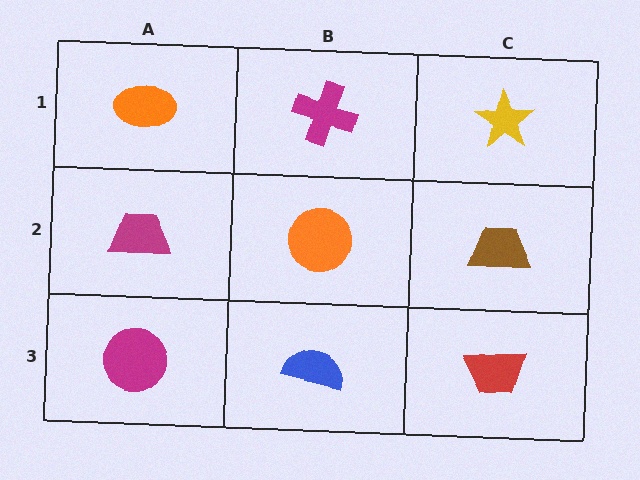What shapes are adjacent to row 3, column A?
A magenta trapezoid (row 2, column A), a blue semicircle (row 3, column B).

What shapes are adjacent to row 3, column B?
An orange circle (row 2, column B), a magenta circle (row 3, column A), a red trapezoid (row 3, column C).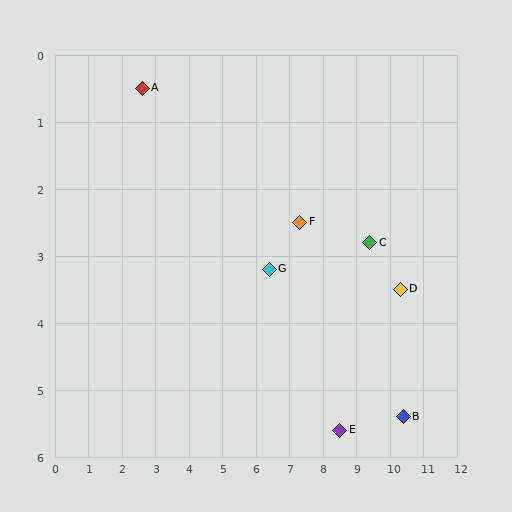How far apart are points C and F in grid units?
Points C and F are about 2.1 grid units apart.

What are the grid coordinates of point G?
Point G is at approximately (6.4, 3.2).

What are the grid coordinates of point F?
Point F is at approximately (7.3, 2.5).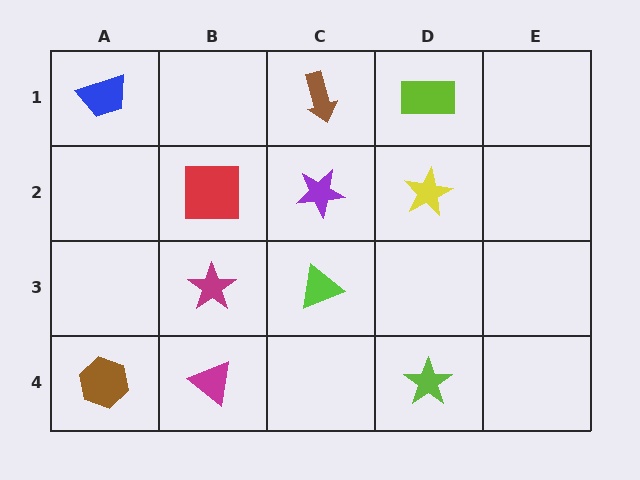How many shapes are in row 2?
3 shapes.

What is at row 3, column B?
A magenta star.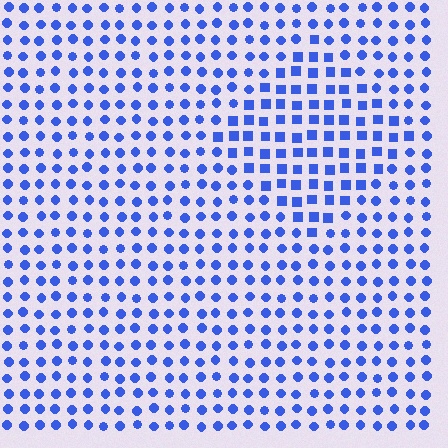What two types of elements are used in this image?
The image uses squares inside the diamond region and circles outside it.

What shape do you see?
I see a diamond.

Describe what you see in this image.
The image is filled with small blue elements arranged in a uniform grid. A diamond-shaped region contains squares, while the surrounding area contains circles. The boundary is defined purely by the change in element shape.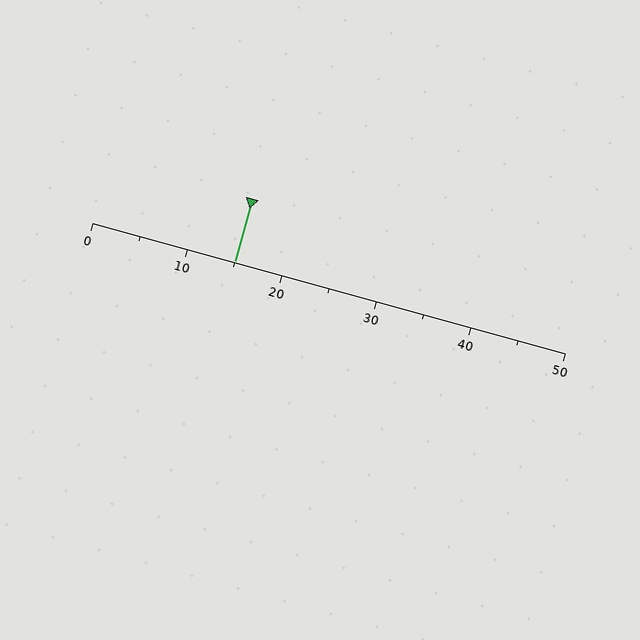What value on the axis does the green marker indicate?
The marker indicates approximately 15.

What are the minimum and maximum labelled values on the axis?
The axis runs from 0 to 50.